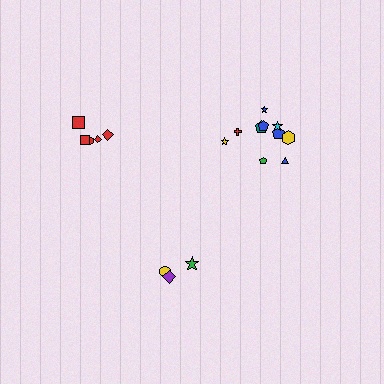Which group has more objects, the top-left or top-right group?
The top-right group.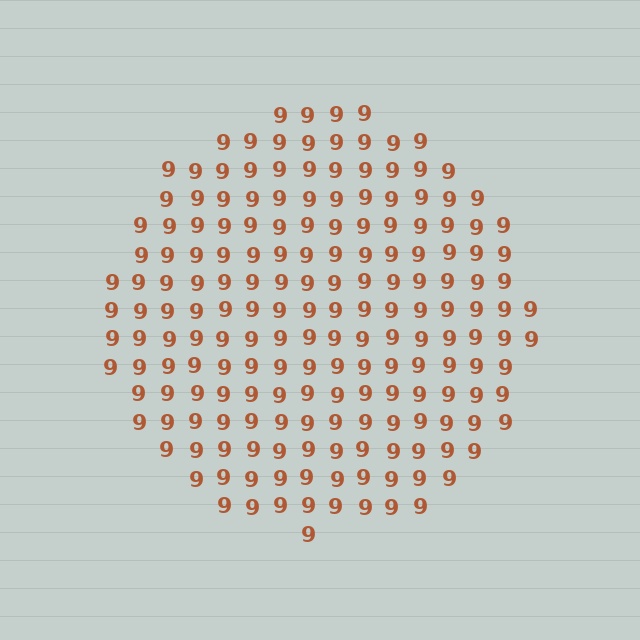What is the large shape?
The large shape is a circle.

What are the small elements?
The small elements are digit 9's.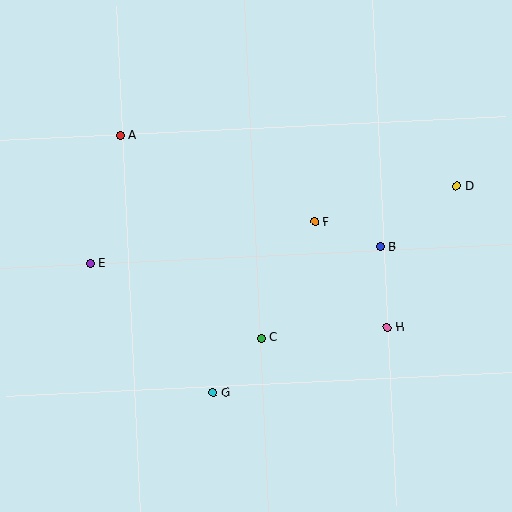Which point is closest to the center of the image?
Point F at (315, 222) is closest to the center.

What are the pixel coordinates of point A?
Point A is at (120, 136).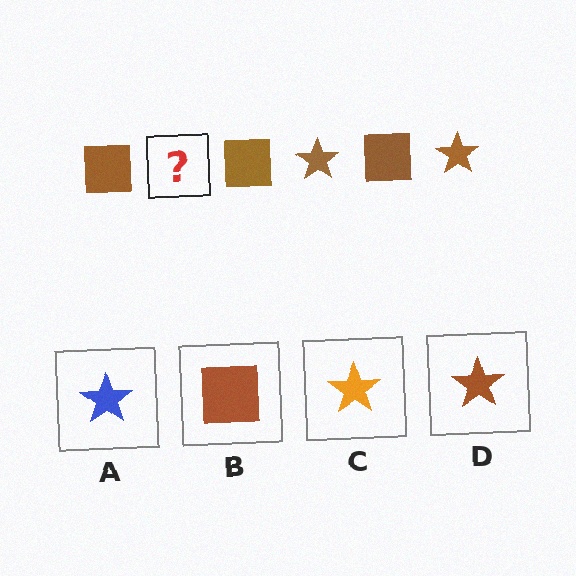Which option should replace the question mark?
Option D.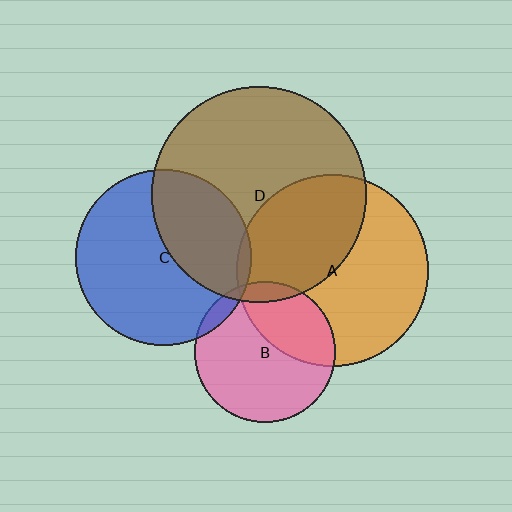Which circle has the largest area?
Circle D (brown).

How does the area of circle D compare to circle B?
Approximately 2.3 times.